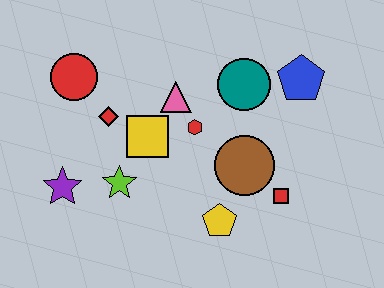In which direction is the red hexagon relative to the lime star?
The red hexagon is to the right of the lime star.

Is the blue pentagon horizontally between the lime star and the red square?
No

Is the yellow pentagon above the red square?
No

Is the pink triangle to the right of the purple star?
Yes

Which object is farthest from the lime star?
The blue pentagon is farthest from the lime star.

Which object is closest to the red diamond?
The yellow square is closest to the red diamond.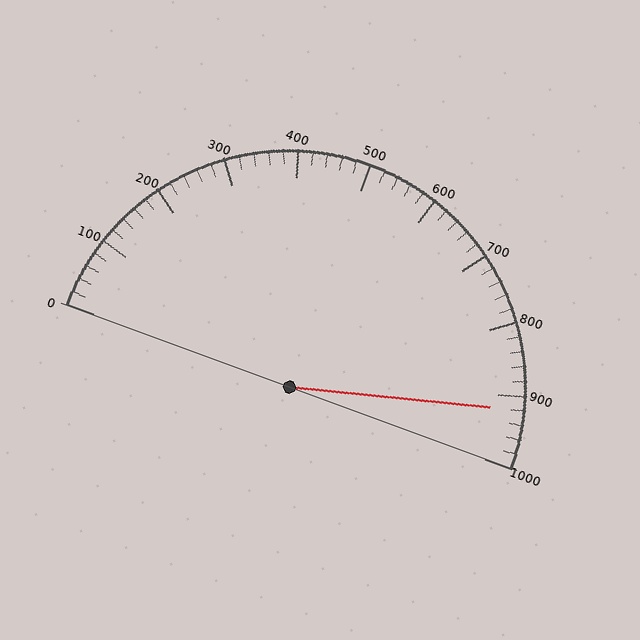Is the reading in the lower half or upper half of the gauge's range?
The reading is in the upper half of the range (0 to 1000).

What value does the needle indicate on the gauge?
The needle indicates approximately 920.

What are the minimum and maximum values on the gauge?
The gauge ranges from 0 to 1000.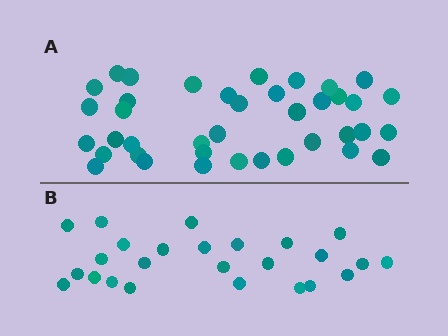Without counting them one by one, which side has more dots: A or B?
Region A (the top region) has more dots.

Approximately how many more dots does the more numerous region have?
Region A has approximately 15 more dots than region B.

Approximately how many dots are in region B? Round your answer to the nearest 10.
About 20 dots. (The exact count is 25, which rounds to 20.)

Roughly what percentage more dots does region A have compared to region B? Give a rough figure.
About 55% more.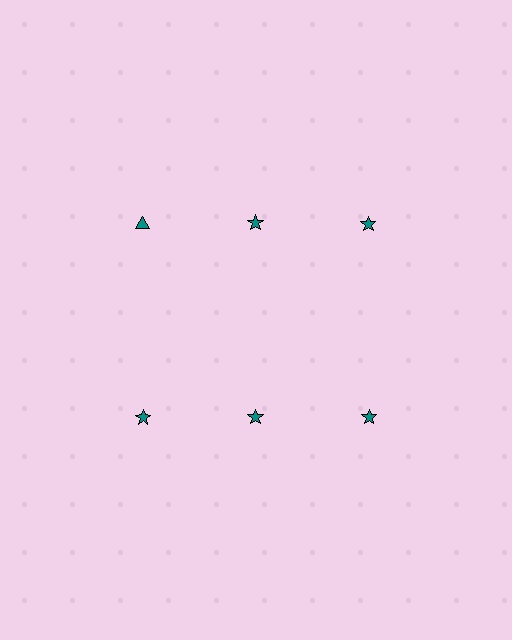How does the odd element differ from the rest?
It has a different shape: triangle instead of star.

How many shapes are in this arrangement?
There are 6 shapes arranged in a grid pattern.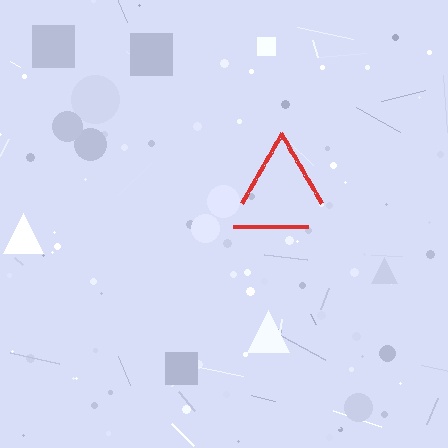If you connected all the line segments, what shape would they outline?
They would outline a triangle.